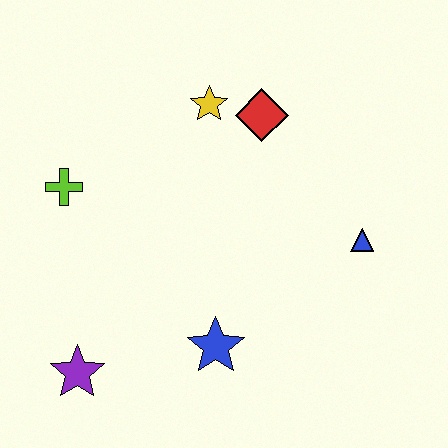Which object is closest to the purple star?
The blue star is closest to the purple star.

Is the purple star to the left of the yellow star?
Yes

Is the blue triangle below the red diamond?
Yes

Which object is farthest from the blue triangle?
The purple star is farthest from the blue triangle.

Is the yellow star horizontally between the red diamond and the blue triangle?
No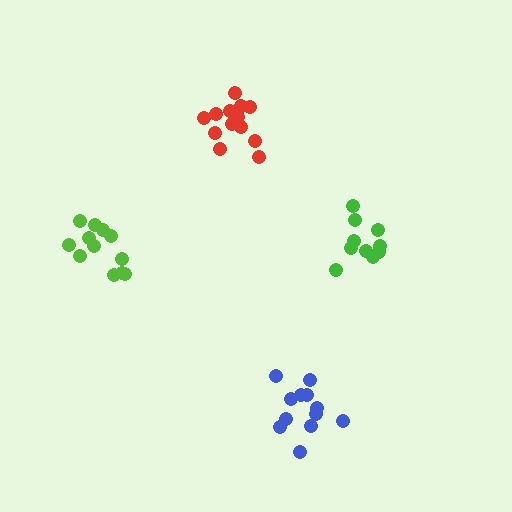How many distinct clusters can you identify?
There are 4 distinct clusters.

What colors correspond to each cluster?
The clusters are colored: red, blue, green, lime.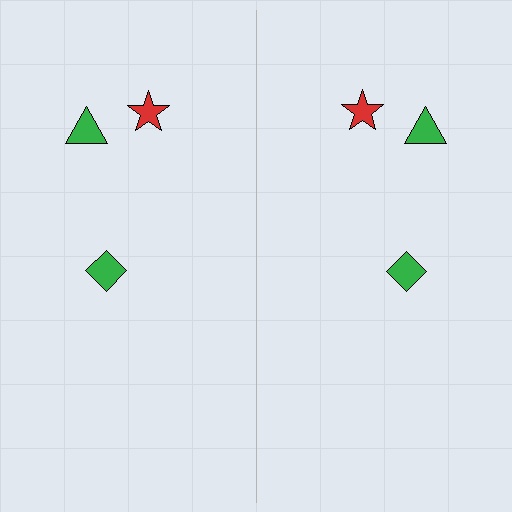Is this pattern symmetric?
Yes, this pattern has bilateral (reflection) symmetry.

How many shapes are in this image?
There are 6 shapes in this image.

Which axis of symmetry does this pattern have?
The pattern has a vertical axis of symmetry running through the center of the image.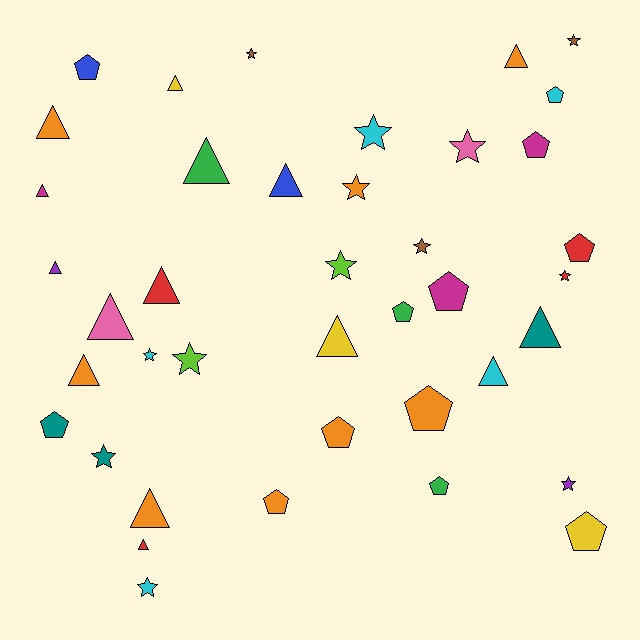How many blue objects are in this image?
There are 2 blue objects.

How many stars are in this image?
There are 13 stars.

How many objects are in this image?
There are 40 objects.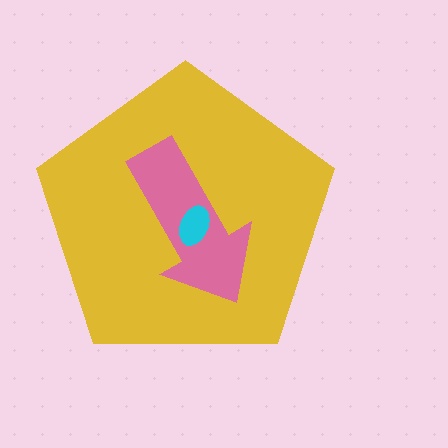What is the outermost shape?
The yellow pentagon.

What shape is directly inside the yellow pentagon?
The pink arrow.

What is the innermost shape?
The cyan ellipse.